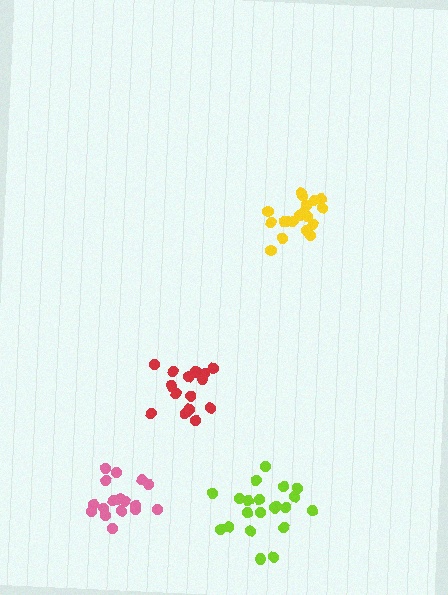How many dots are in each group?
Group 1: 21 dots, Group 2: 16 dots, Group 3: 18 dots, Group 4: 19 dots (74 total).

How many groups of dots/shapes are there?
There are 4 groups.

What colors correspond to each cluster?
The clusters are colored: lime, red, pink, yellow.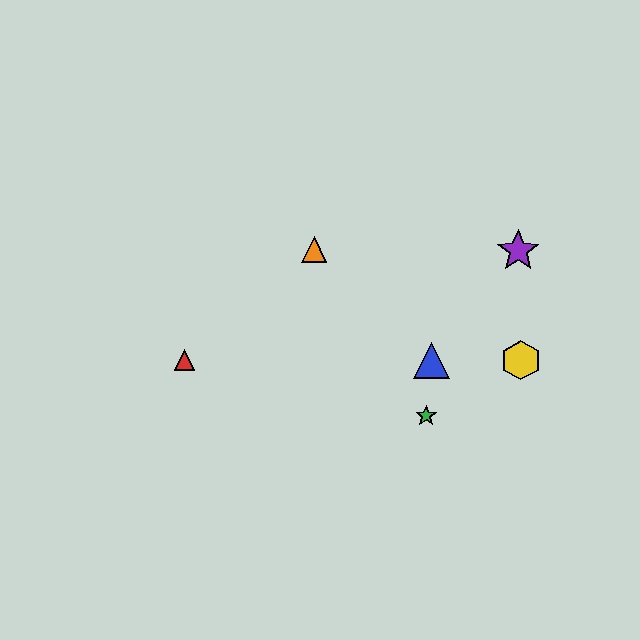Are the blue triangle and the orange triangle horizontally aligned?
No, the blue triangle is at y≈360 and the orange triangle is at y≈250.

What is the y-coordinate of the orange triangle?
The orange triangle is at y≈250.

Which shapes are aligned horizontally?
The red triangle, the blue triangle, the yellow hexagon are aligned horizontally.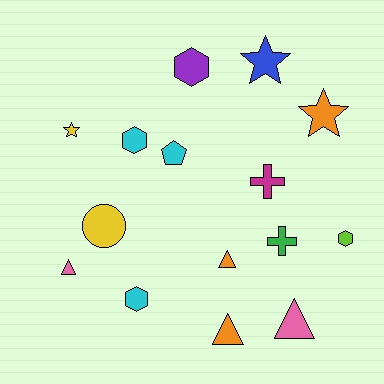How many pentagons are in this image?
There is 1 pentagon.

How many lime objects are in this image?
There is 1 lime object.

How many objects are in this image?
There are 15 objects.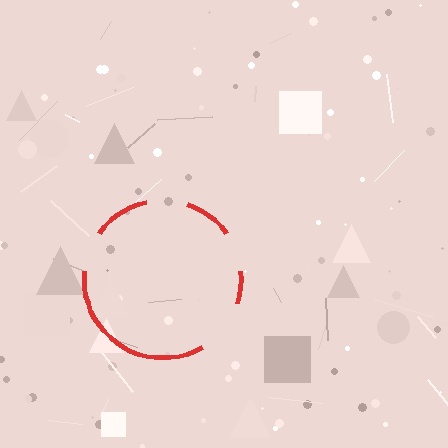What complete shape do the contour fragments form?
The contour fragments form a circle.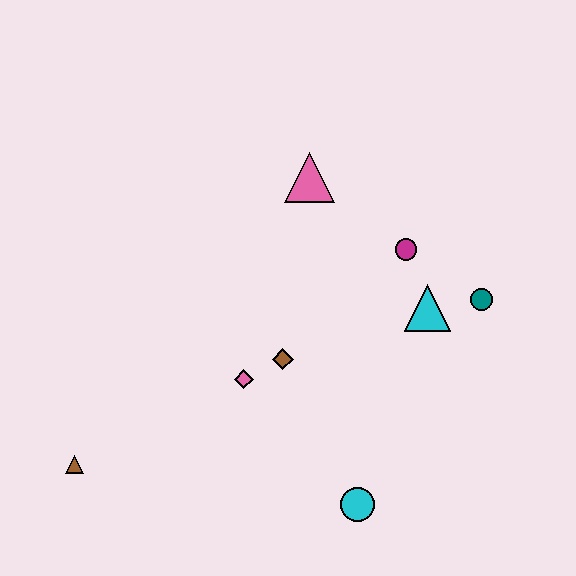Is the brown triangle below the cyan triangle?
Yes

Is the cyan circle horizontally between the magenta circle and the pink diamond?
Yes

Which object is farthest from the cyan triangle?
The brown triangle is farthest from the cyan triangle.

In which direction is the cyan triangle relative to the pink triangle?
The cyan triangle is below the pink triangle.